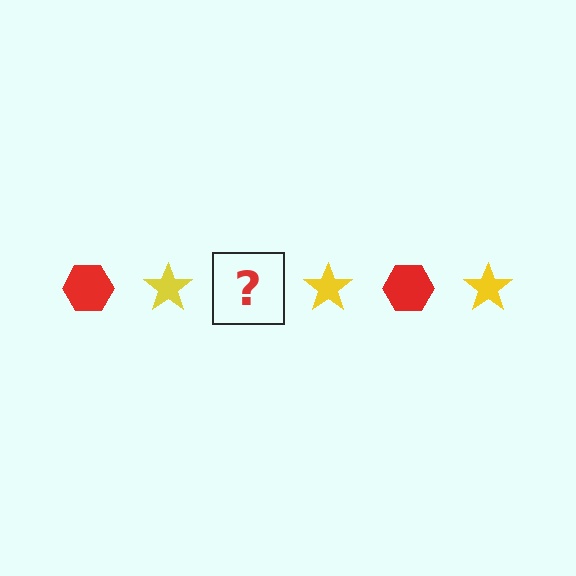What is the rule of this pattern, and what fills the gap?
The rule is that the pattern alternates between red hexagon and yellow star. The gap should be filled with a red hexagon.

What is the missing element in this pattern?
The missing element is a red hexagon.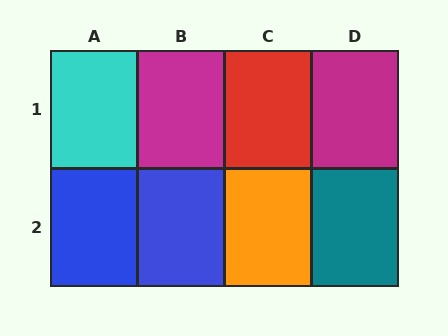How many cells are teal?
1 cell is teal.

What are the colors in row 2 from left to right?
Blue, blue, orange, teal.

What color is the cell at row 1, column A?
Cyan.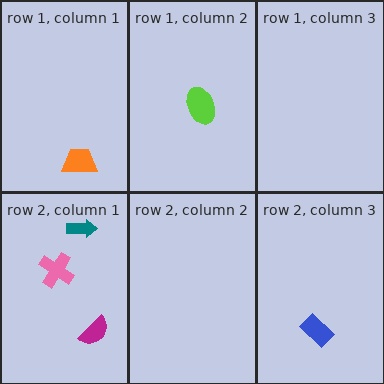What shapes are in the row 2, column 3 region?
The blue rectangle.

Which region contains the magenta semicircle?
The row 2, column 1 region.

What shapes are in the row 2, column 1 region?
The teal arrow, the pink cross, the magenta semicircle.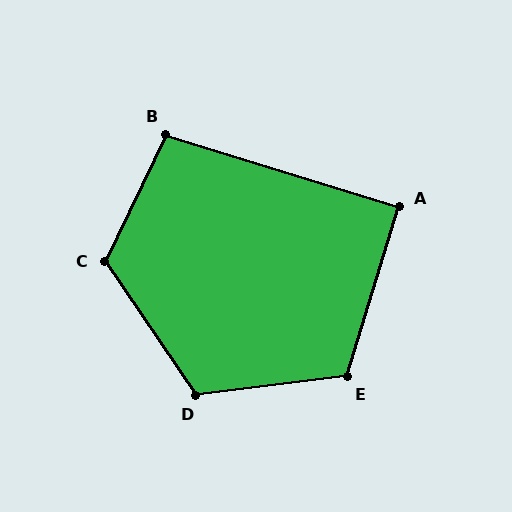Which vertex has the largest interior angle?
C, at approximately 120 degrees.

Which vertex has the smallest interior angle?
A, at approximately 90 degrees.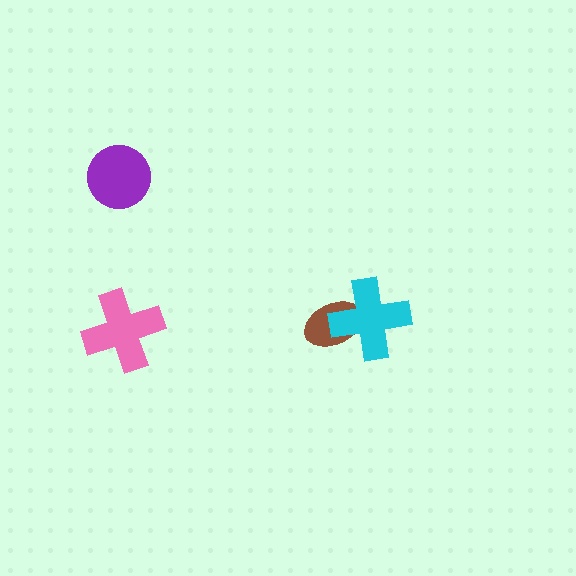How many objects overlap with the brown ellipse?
1 object overlaps with the brown ellipse.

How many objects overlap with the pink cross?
0 objects overlap with the pink cross.